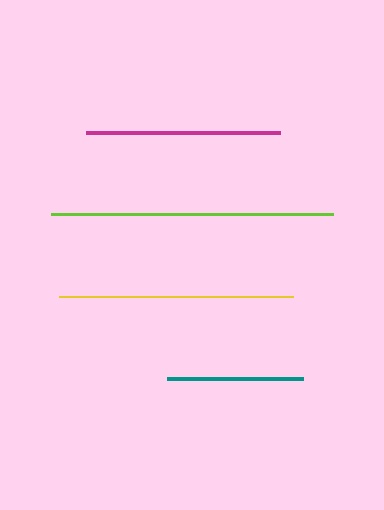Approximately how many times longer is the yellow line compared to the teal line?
The yellow line is approximately 1.7 times the length of the teal line.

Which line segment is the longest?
The lime line is the longest at approximately 282 pixels.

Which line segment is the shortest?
The teal line is the shortest at approximately 135 pixels.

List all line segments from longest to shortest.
From longest to shortest: lime, yellow, magenta, teal.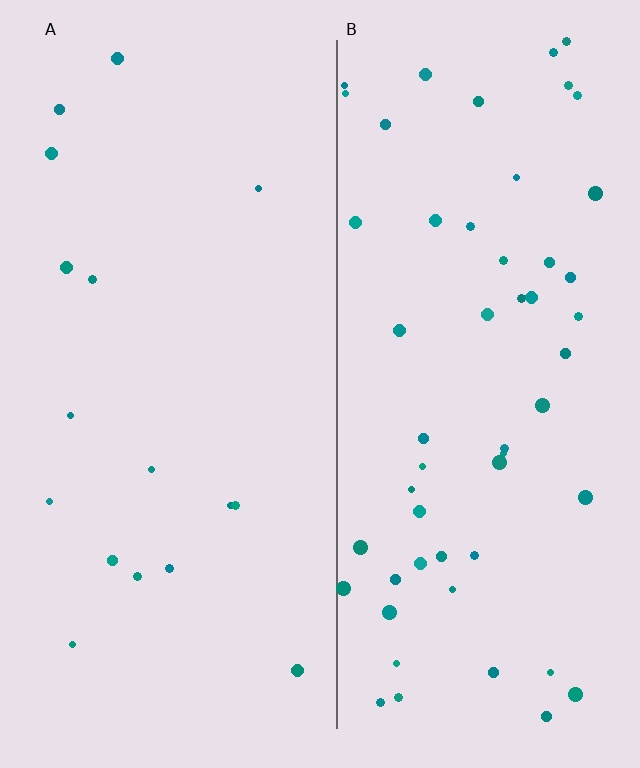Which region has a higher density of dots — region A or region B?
B (the right).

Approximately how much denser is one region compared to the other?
Approximately 3.3× — region B over region A.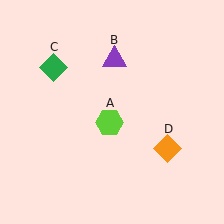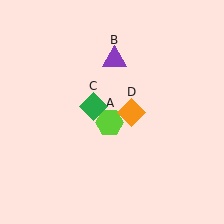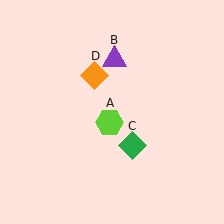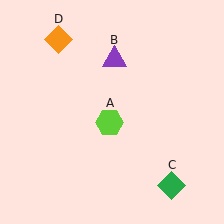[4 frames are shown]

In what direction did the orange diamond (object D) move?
The orange diamond (object D) moved up and to the left.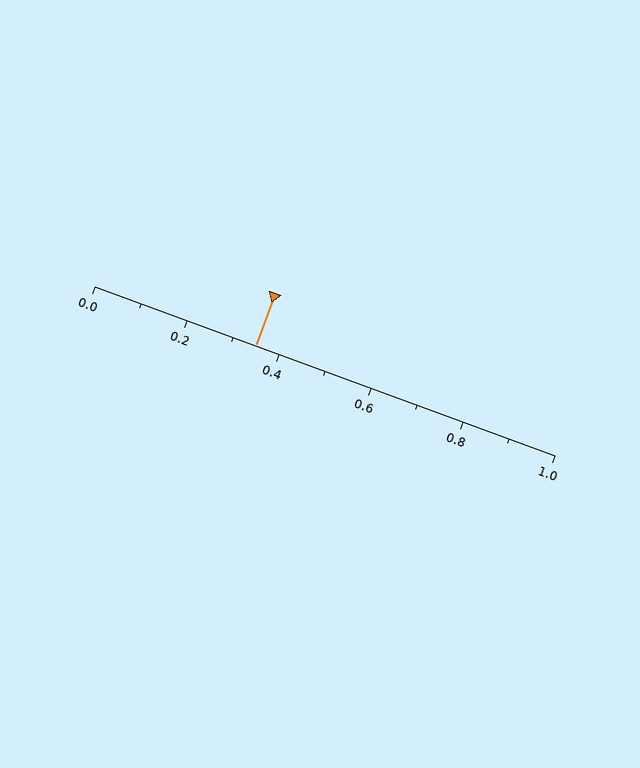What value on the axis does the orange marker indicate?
The marker indicates approximately 0.35.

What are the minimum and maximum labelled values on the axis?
The axis runs from 0.0 to 1.0.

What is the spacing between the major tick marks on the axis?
The major ticks are spaced 0.2 apart.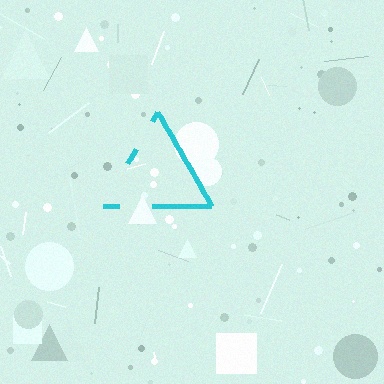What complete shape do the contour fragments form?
The contour fragments form a triangle.